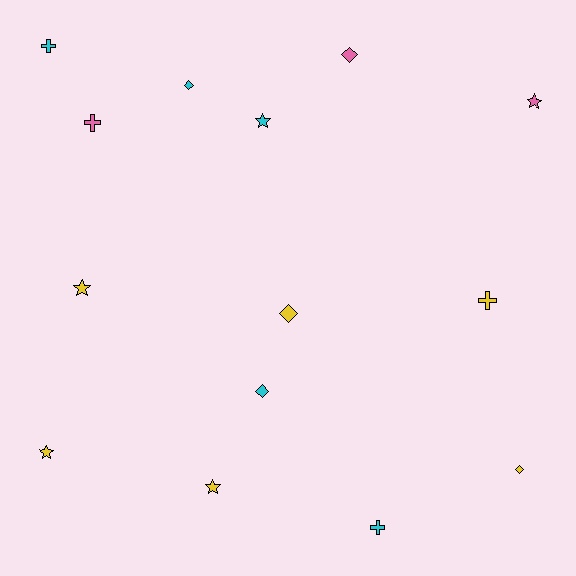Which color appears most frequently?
Yellow, with 6 objects.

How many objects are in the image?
There are 14 objects.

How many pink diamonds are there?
There is 1 pink diamond.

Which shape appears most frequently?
Diamond, with 5 objects.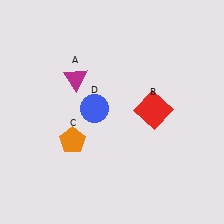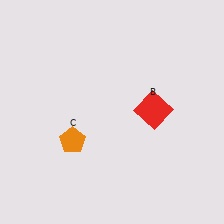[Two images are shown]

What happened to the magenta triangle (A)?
The magenta triangle (A) was removed in Image 2. It was in the top-left area of Image 1.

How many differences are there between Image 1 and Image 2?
There are 2 differences between the two images.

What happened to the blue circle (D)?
The blue circle (D) was removed in Image 2. It was in the top-left area of Image 1.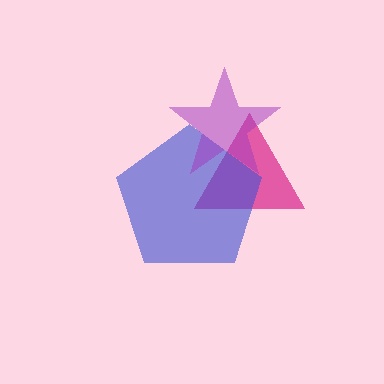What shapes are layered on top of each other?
The layered shapes are: a magenta triangle, a blue pentagon, a purple star.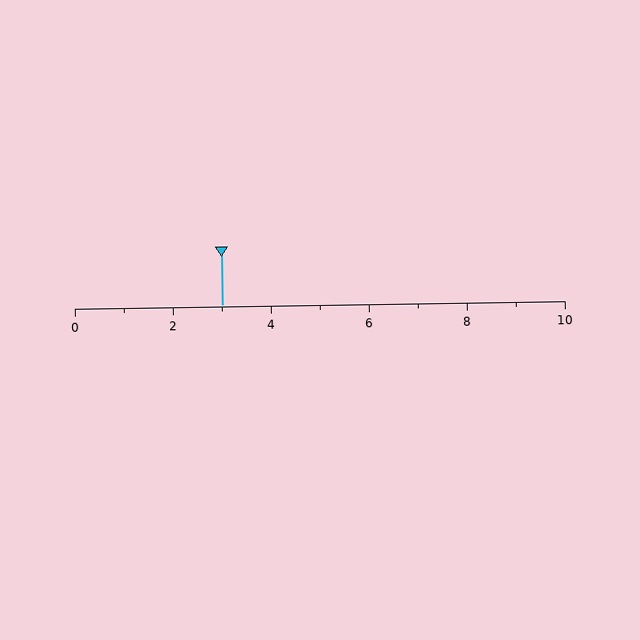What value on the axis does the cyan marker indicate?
The marker indicates approximately 3.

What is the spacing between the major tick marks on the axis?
The major ticks are spaced 2 apart.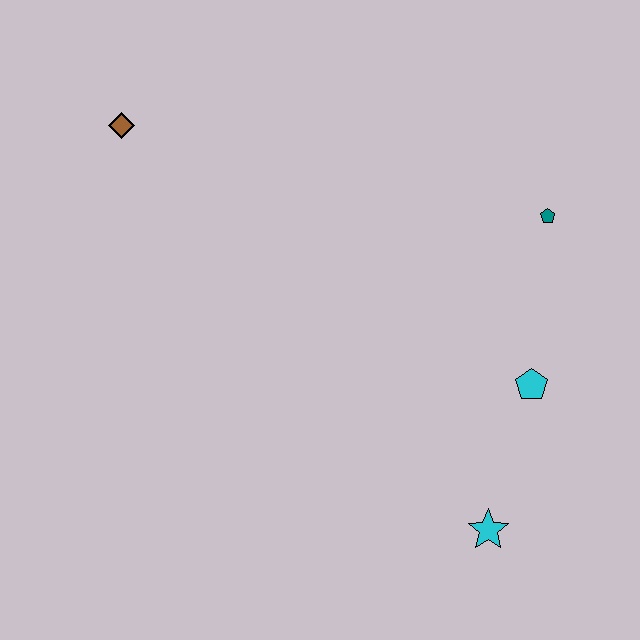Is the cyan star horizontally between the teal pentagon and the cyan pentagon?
No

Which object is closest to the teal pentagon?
The cyan pentagon is closest to the teal pentagon.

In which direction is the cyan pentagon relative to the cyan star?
The cyan pentagon is above the cyan star.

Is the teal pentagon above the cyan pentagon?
Yes